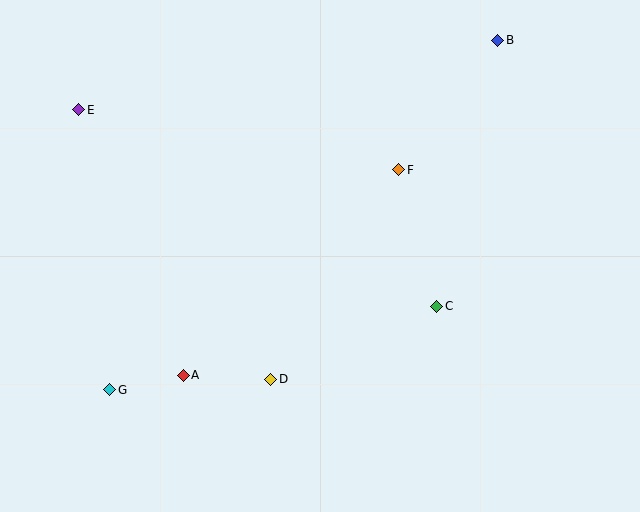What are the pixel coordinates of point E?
Point E is at (79, 110).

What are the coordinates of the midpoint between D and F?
The midpoint between D and F is at (335, 274).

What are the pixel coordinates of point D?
Point D is at (271, 379).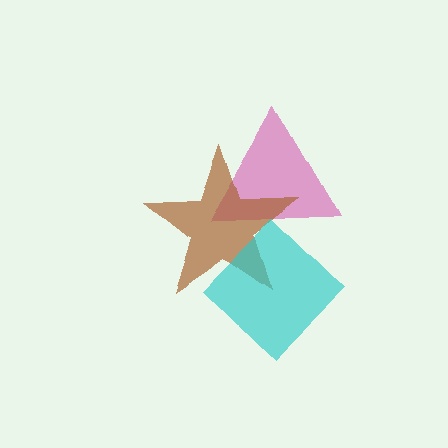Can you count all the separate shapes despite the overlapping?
Yes, there are 3 separate shapes.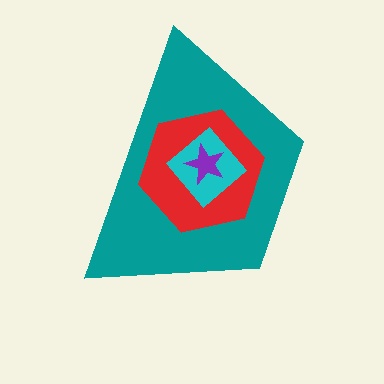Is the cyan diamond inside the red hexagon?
Yes.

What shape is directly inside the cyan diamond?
The purple star.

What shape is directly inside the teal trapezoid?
The red hexagon.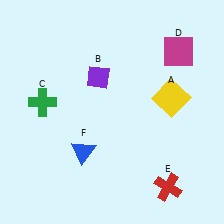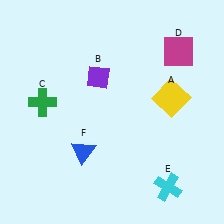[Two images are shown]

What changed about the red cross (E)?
In Image 1, E is red. In Image 2, it changed to cyan.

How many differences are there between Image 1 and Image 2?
There is 1 difference between the two images.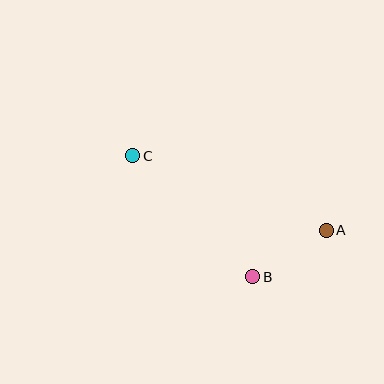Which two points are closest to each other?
Points A and B are closest to each other.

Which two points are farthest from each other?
Points A and C are farthest from each other.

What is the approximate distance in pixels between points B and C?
The distance between B and C is approximately 170 pixels.